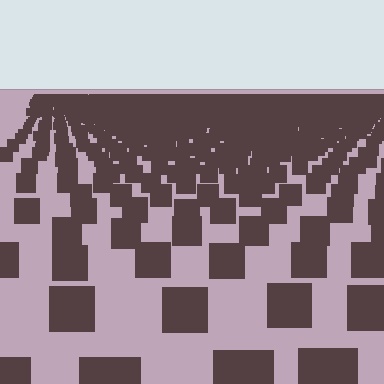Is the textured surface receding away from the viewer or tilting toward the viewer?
The surface is receding away from the viewer. Texture elements get smaller and denser toward the top.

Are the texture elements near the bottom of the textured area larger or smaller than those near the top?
Larger. Near the bottom, elements are closer to the viewer and appear at a bigger on-screen size.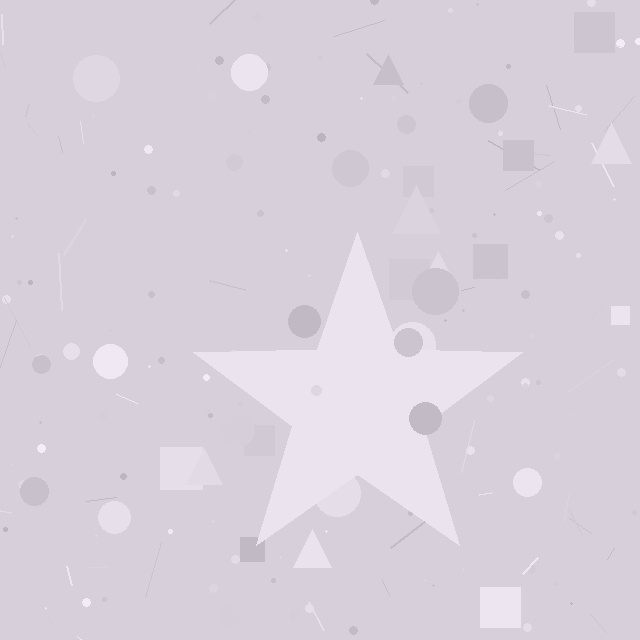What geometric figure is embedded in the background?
A star is embedded in the background.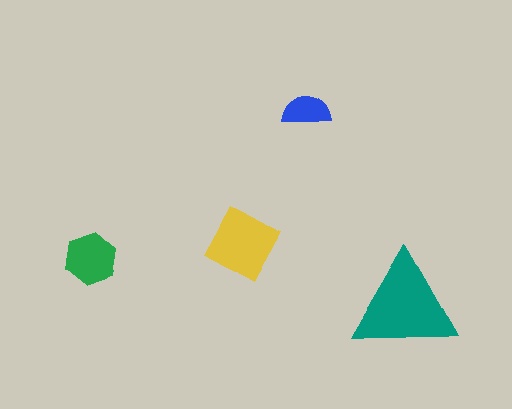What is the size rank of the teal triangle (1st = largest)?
1st.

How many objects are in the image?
There are 4 objects in the image.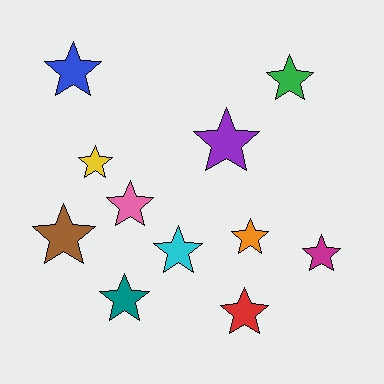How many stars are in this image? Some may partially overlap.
There are 11 stars.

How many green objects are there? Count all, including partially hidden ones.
There is 1 green object.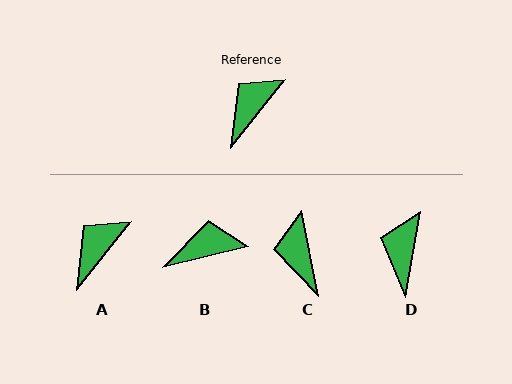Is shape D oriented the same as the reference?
No, it is off by about 29 degrees.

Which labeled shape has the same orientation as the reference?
A.